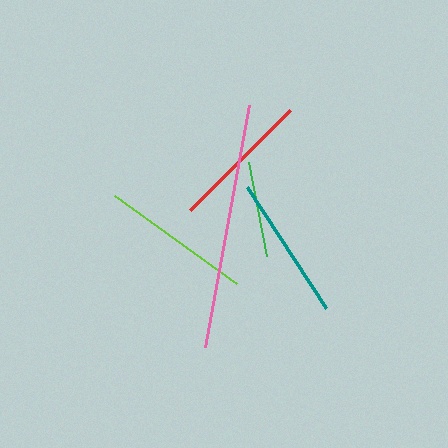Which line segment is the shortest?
The green line is the shortest at approximately 95 pixels.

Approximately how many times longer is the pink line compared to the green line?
The pink line is approximately 2.6 times the length of the green line.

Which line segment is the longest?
The pink line is the longest at approximately 245 pixels.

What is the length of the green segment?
The green segment is approximately 95 pixels long.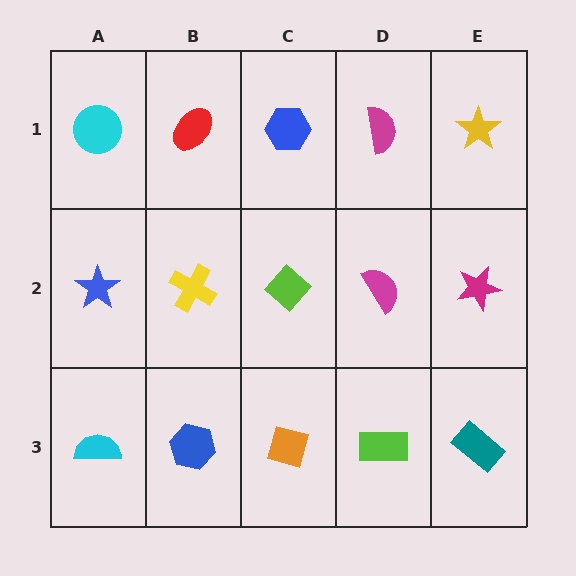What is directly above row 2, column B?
A red ellipse.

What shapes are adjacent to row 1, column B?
A yellow cross (row 2, column B), a cyan circle (row 1, column A), a blue hexagon (row 1, column C).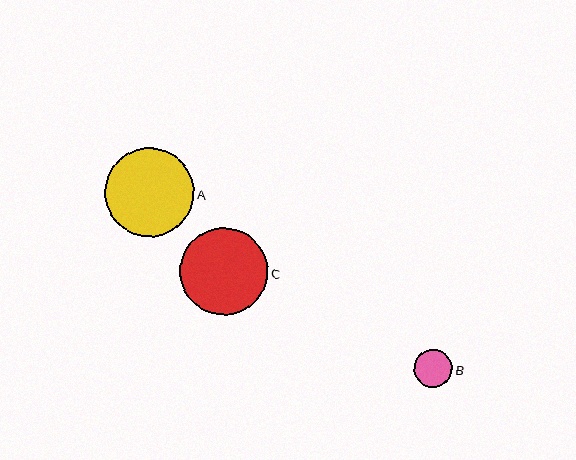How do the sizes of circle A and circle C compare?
Circle A and circle C are approximately the same size.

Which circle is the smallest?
Circle B is the smallest with a size of approximately 38 pixels.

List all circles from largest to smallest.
From largest to smallest: A, C, B.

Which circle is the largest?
Circle A is the largest with a size of approximately 89 pixels.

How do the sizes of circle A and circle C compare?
Circle A and circle C are approximately the same size.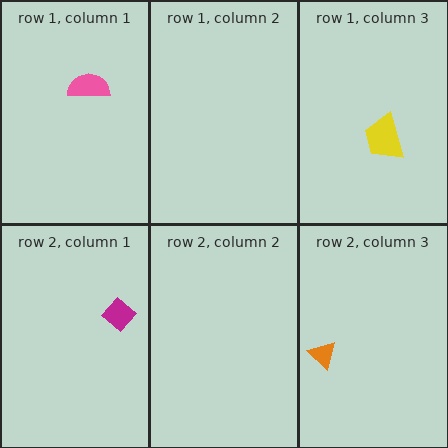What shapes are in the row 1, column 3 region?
The yellow trapezoid.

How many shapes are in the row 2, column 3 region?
1.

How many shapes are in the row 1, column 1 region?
1.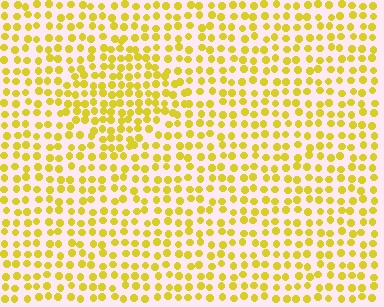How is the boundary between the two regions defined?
The boundary is defined by a change in element density (approximately 1.5x ratio). All elements are the same color, size, and shape.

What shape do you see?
I see a diamond.